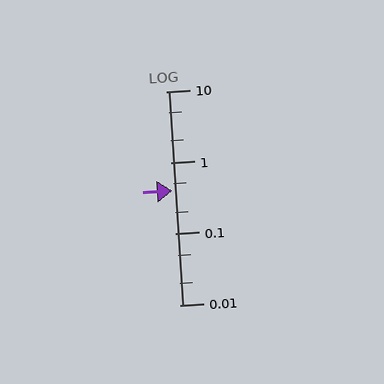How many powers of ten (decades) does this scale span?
The scale spans 3 decades, from 0.01 to 10.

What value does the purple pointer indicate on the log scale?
The pointer indicates approximately 0.4.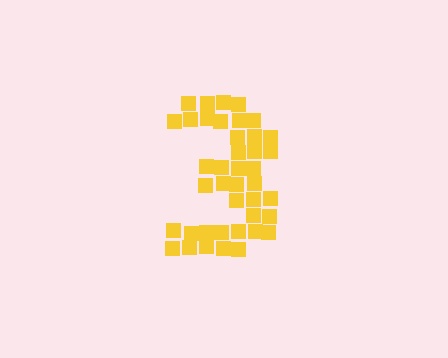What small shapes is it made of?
It is made of small squares.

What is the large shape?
The large shape is the digit 3.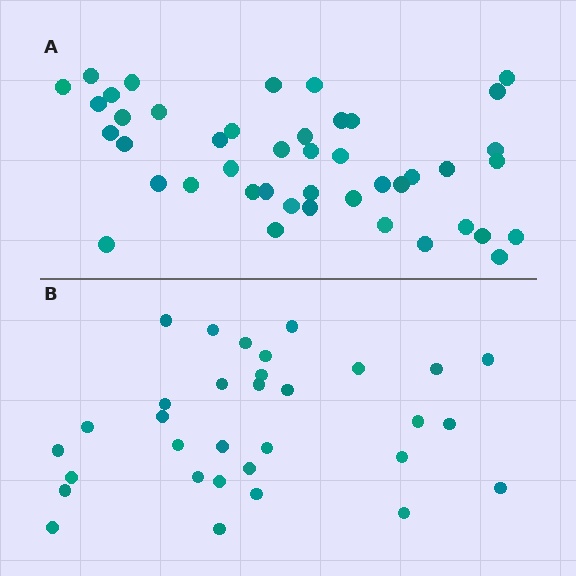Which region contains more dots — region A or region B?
Region A (the top region) has more dots.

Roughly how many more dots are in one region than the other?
Region A has roughly 12 or so more dots than region B.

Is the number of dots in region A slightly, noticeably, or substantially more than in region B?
Region A has noticeably more, but not dramatically so. The ratio is roughly 1.4 to 1.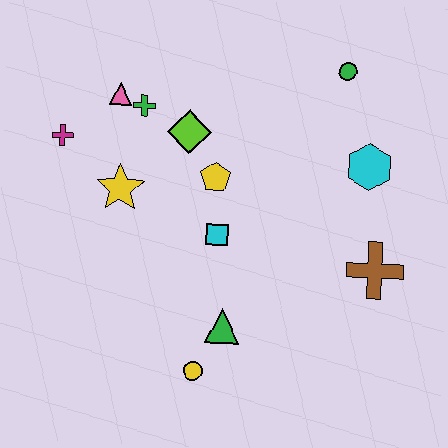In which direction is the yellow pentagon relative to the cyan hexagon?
The yellow pentagon is to the left of the cyan hexagon.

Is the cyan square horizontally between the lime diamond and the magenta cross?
No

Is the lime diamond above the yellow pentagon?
Yes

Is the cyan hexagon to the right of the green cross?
Yes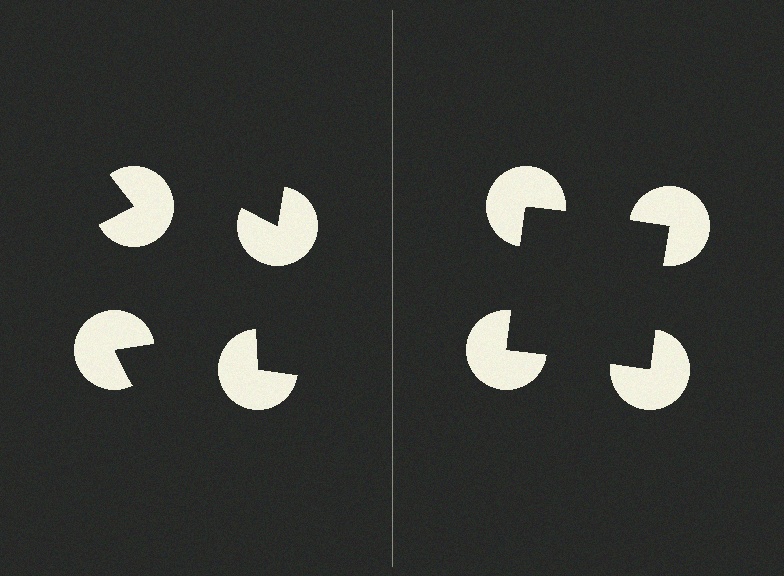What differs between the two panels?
The pac-man discs are positioned identically on both sides; only the wedge orientations differ. On the right they align to a square; on the left they are misaligned.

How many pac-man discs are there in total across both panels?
8 — 4 on each side.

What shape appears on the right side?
An illusory square.